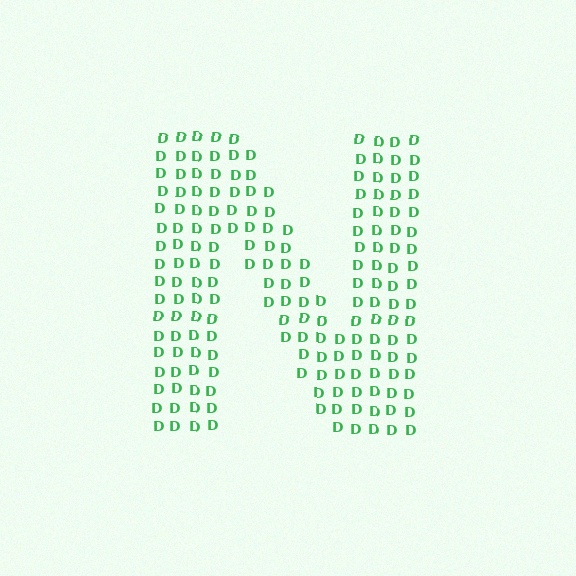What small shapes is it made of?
It is made of small letter D's.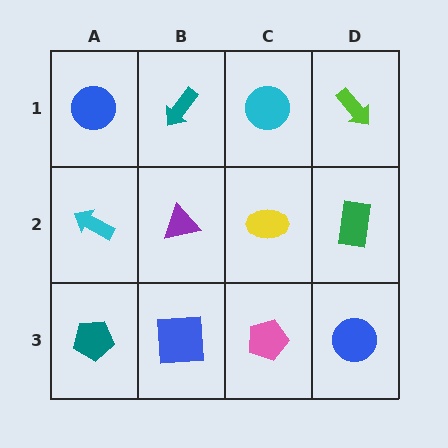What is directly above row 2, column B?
A teal arrow.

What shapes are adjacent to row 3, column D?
A green rectangle (row 2, column D), a pink pentagon (row 3, column C).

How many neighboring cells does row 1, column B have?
3.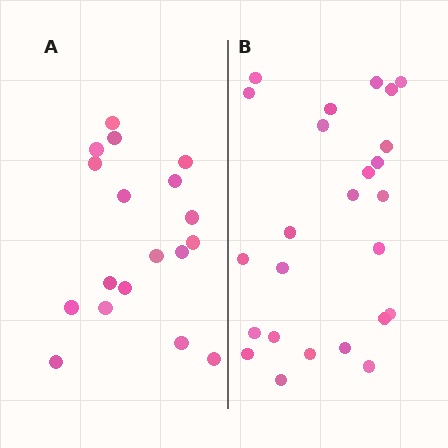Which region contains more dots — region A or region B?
Region B (the right region) has more dots.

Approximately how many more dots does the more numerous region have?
Region B has roughly 8 or so more dots than region A.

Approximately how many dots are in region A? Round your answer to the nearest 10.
About 20 dots. (The exact count is 18, which rounds to 20.)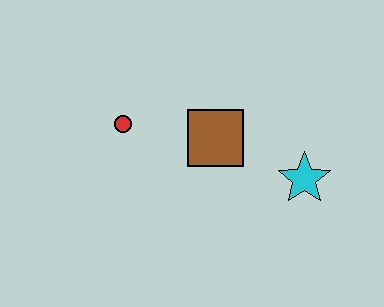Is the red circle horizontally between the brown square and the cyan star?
No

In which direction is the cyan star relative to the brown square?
The cyan star is to the right of the brown square.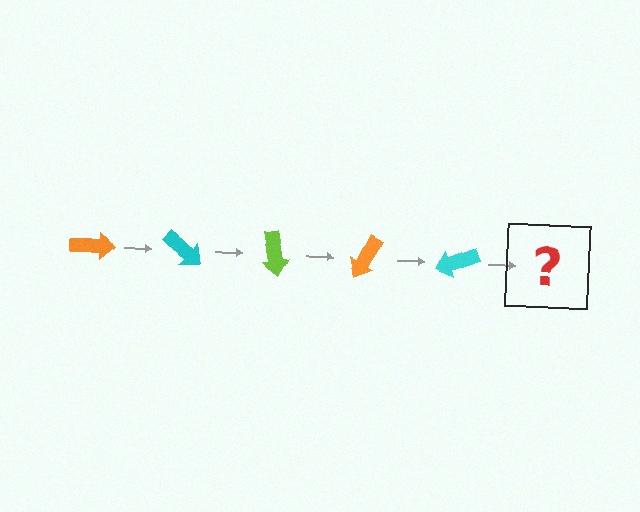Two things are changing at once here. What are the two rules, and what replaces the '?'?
The two rules are that it rotates 40 degrees each step and the color cycles through orange, cyan, and lime. The '?' should be a lime arrow, rotated 200 degrees from the start.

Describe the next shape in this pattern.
It should be a lime arrow, rotated 200 degrees from the start.